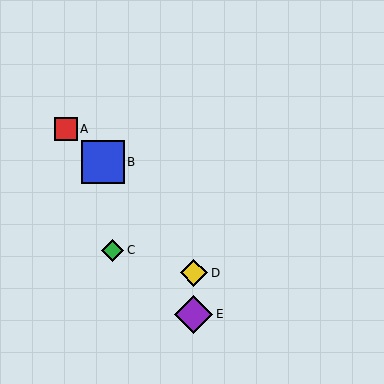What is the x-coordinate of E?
Object E is at x≈194.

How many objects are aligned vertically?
2 objects (D, E) are aligned vertically.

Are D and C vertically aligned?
No, D is at x≈194 and C is at x≈113.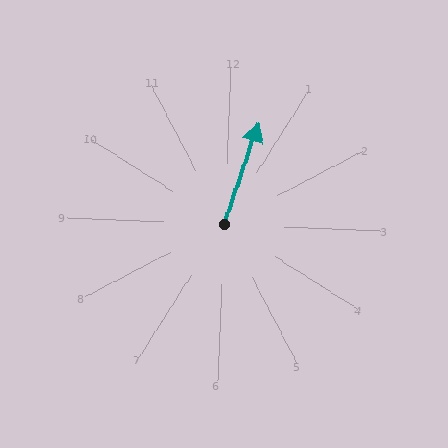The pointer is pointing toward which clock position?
Roughly 1 o'clock.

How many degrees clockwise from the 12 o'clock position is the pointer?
Approximately 16 degrees.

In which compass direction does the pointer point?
North.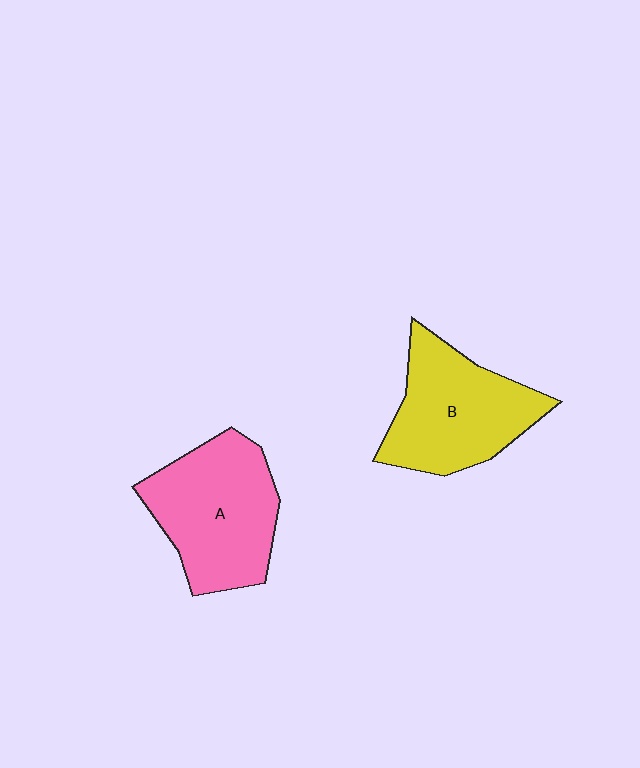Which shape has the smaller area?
Shape B (yellow).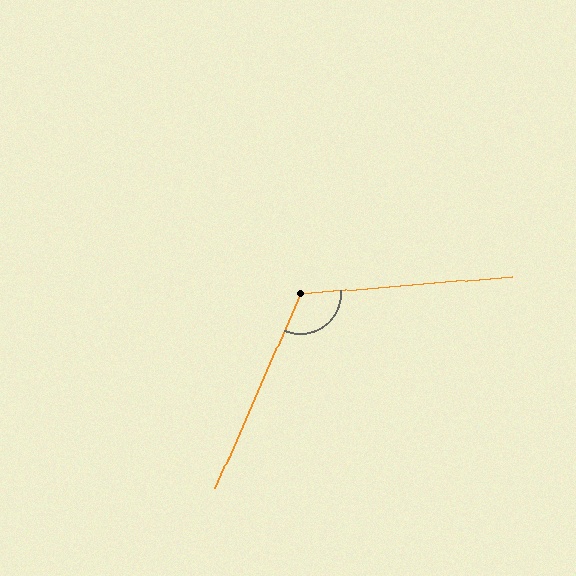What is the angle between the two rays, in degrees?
Approximately 118 degrees.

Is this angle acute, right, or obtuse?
It is obtuse.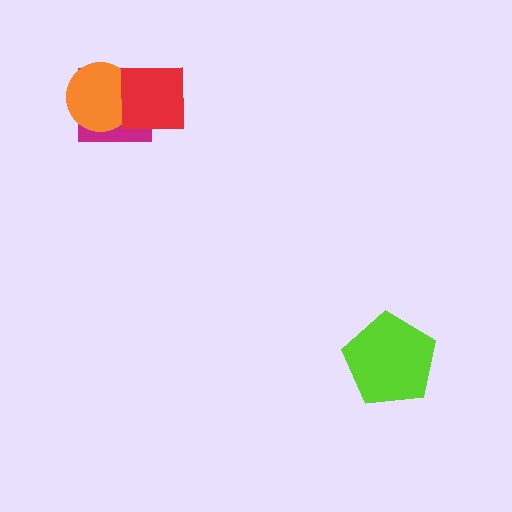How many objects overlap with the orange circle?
2 objects overlap with the orange circle.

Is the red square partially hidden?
No, no other shape covers it.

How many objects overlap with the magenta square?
2 objects overlap with the magenta square.